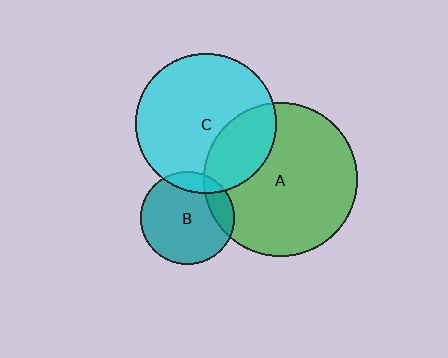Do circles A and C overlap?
Yes.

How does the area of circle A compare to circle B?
Approximately 2.7 times.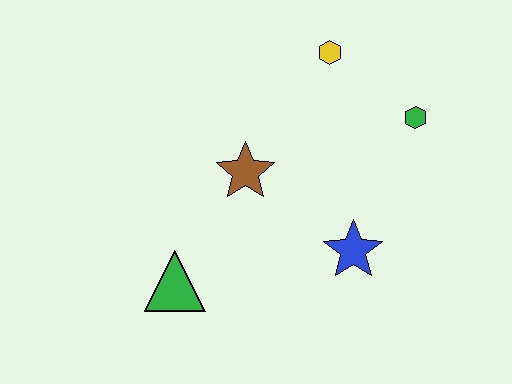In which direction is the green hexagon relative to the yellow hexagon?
The green hexagon is to the right of the yellow hexagon.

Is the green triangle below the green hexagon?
Yes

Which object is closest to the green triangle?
The brown star is closest to the green triangle.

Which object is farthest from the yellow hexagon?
The green triangle is farthest from the yellow hexagon.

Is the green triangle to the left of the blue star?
Yes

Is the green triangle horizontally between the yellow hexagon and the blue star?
No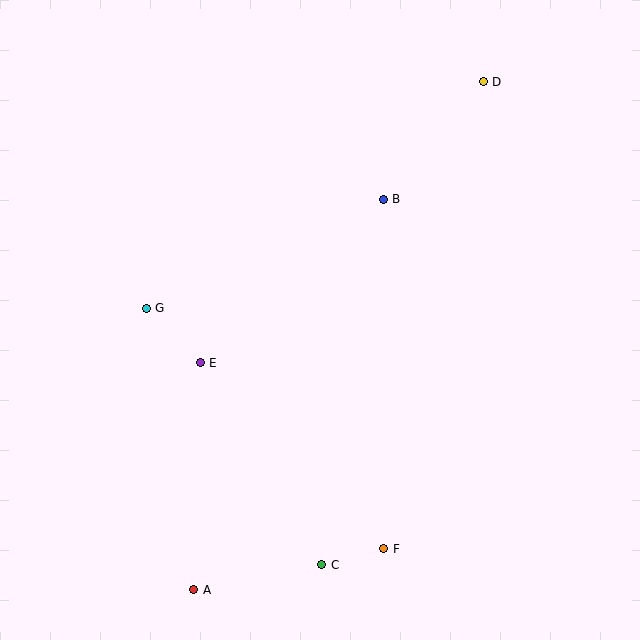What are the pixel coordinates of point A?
Point A is at (194, 590).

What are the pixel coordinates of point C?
Point C is at (322, 565).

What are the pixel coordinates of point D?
Point D is at (483, 82).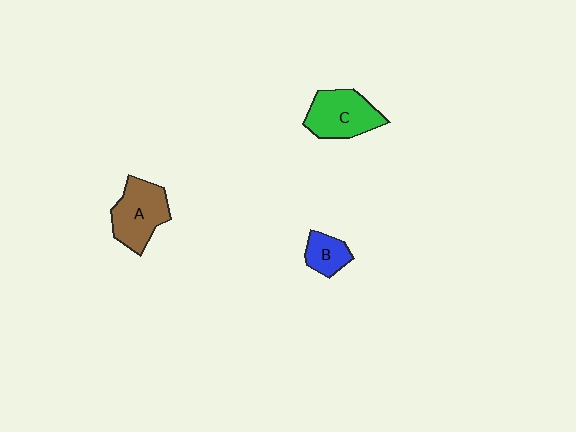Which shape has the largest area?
Shape A (brown).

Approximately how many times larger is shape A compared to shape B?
Approximately 2.0 times.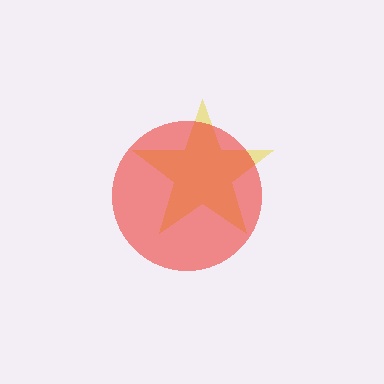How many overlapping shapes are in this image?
There are 2 overlapping shapes in the image.